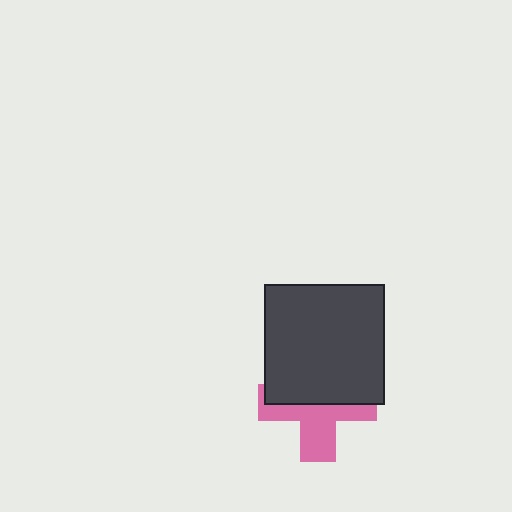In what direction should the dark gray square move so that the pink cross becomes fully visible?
The dark gray square should move up. That is the shortest direction to clear the overlap and leave the pink cross fully visible.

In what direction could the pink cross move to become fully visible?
The pink cross could move down. That would shift it out from behind the dark gray square entirely.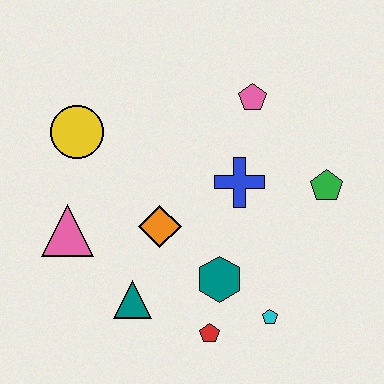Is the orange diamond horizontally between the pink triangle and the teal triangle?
No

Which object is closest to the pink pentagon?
The blue cross is closest to the pink pentagon.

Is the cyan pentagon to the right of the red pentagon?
Yes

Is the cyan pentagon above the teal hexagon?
No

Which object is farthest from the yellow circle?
The cyan pentagon is farthest from the yellow circle.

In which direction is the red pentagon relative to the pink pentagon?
The red pentagon is below the pink pentagon.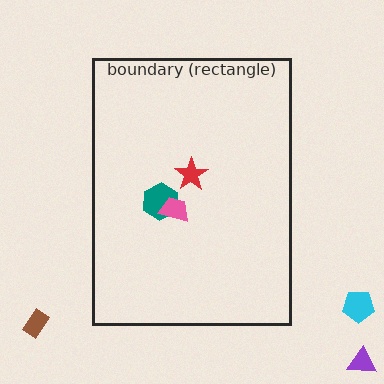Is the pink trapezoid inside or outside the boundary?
Inside.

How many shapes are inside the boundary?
3 inside, 3 outside.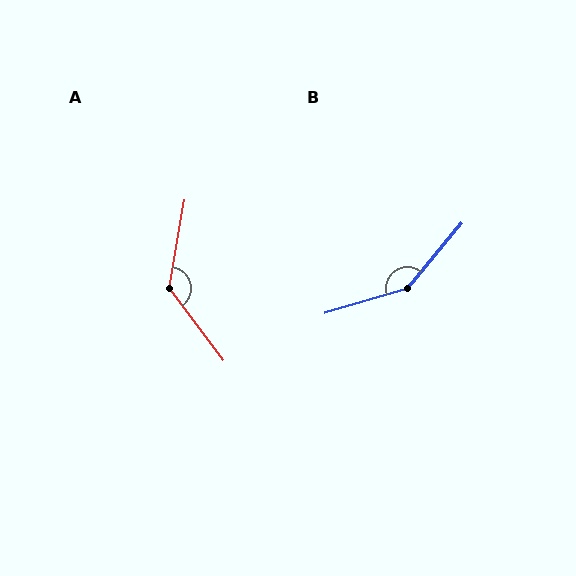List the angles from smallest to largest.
A (133°), B (147°).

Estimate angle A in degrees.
Approximately 133 degrees.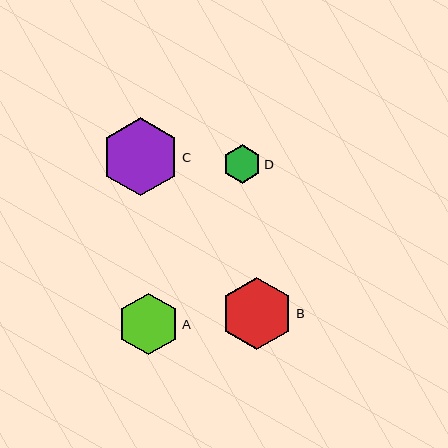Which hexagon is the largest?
Hexagon C is the largest with a size of approximately 78 pixels.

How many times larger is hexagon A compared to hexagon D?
Hexagon A is approximately 1.6 times the size of hexagon D.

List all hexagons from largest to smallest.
From largest to smallest: C, B, A, D.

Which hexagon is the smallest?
Hexagon D is the smallest with a size of approximately 39 pixels.